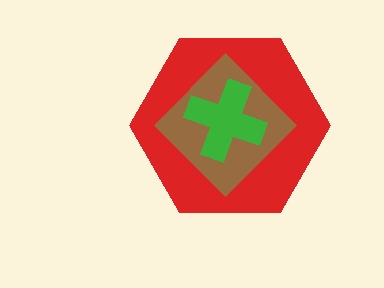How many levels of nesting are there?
3.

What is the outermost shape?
The red hexagon.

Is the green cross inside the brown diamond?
Yes.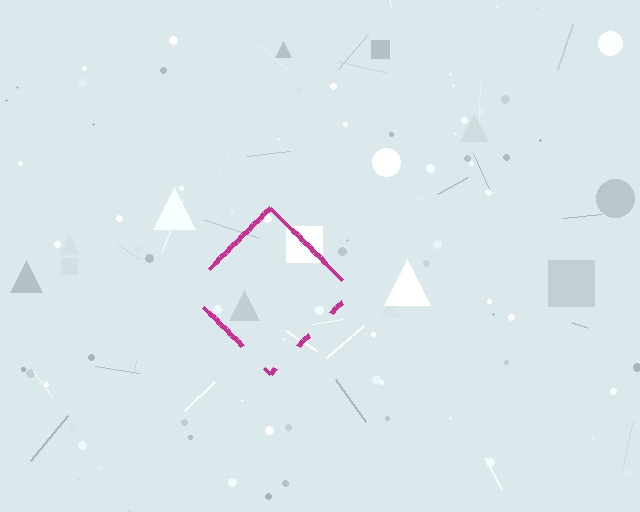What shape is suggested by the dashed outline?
The dashed outline suggests a diamond.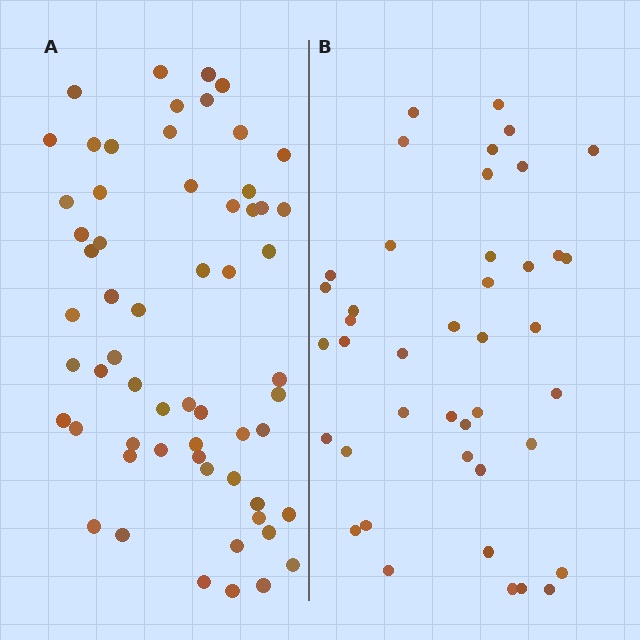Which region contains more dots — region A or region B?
Region A (the left region) has more dots.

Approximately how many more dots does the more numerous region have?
Region A has approximately 20 more dots than region B.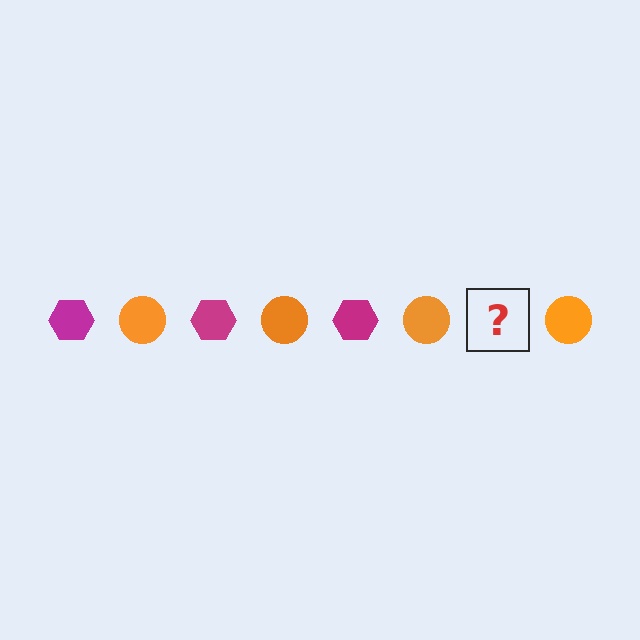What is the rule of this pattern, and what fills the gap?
The rule is that the pattern alternates between magenta hexagon and orange circle. The gap should be filled with a magenta hexagon.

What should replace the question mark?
The question mark should be replaced with a magenta hexagon.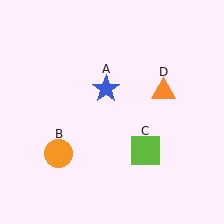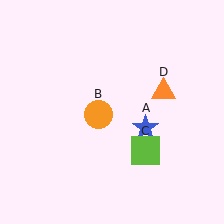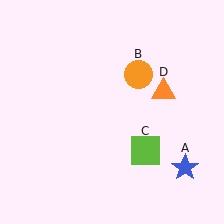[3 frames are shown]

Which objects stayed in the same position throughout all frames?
Lime square (object C) and orange triangle (object D) remained stationary.